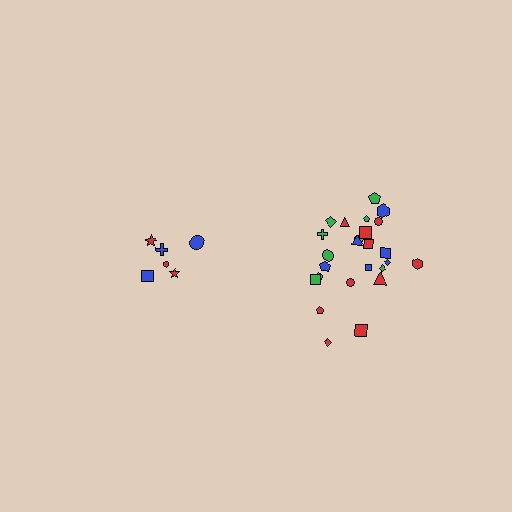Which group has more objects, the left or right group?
The right group.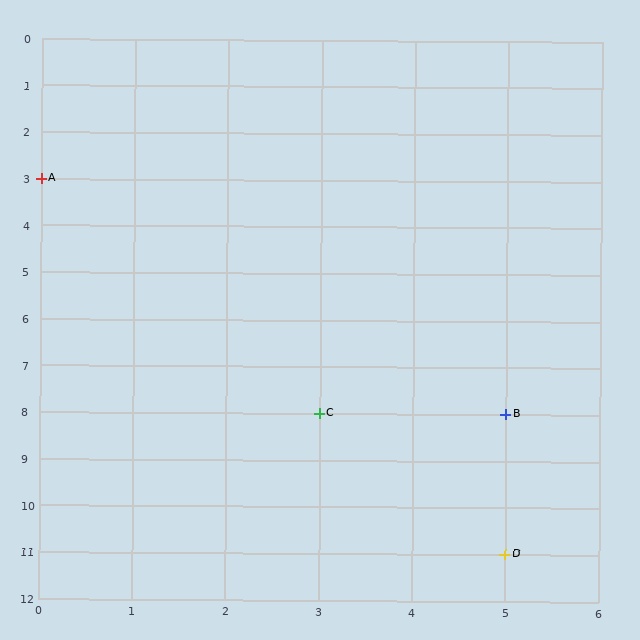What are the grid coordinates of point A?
Point A is at grid coordinates (0, 3).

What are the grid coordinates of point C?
Point C is at grid coordinates (3, 8).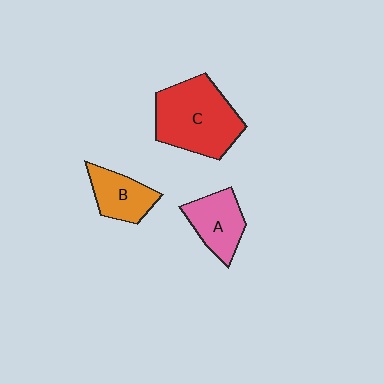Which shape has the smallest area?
Shape B (orange).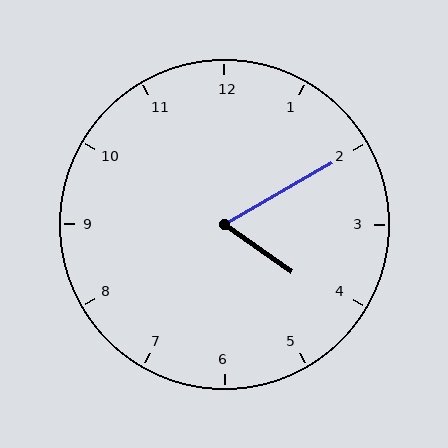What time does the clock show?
4:10.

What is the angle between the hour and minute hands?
Approximately 65 degrees.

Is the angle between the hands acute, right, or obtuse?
It is acute.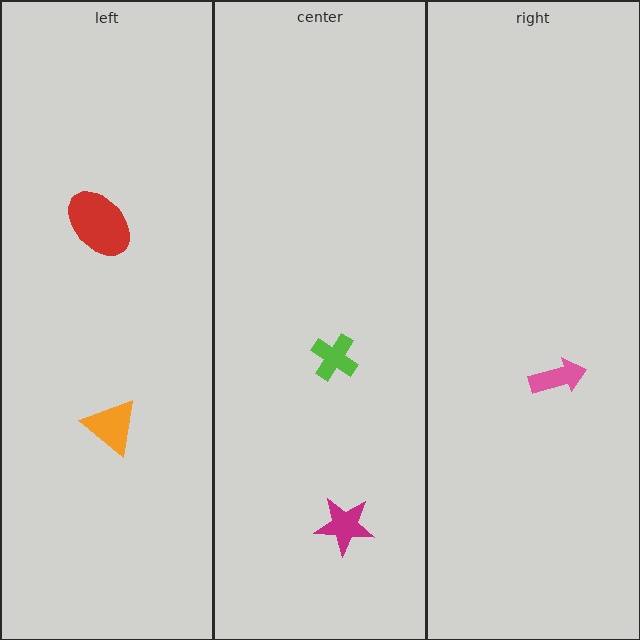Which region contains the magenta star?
The center region.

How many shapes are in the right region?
1.